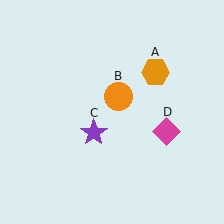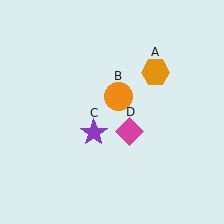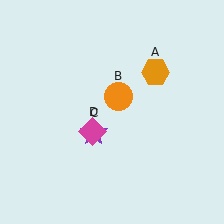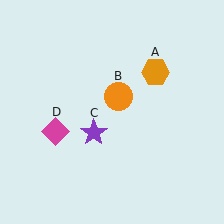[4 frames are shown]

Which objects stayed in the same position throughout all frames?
Orange hexagon (object A) and orange circle (object B) and purple star (object C) remained stationary.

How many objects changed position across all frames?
1 object changed position: magenta diamond (object D).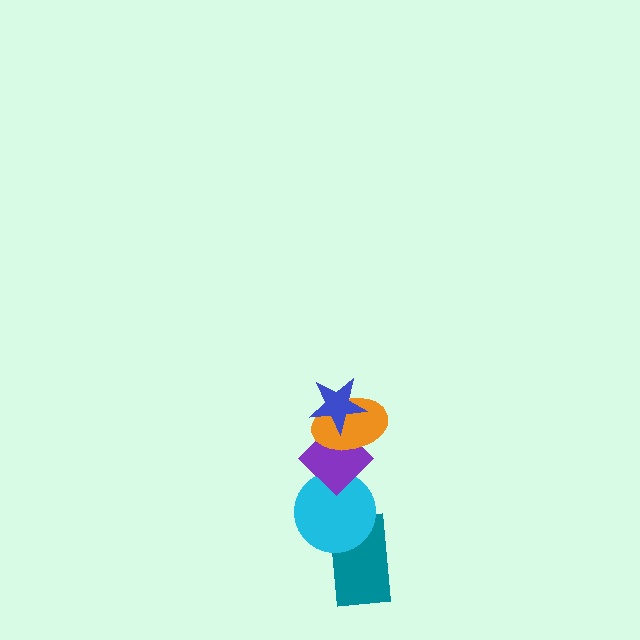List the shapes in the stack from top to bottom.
From top to bottom: the blue star, the orange ellipse, the purple diamond, the cyan circle, the teal rectangle.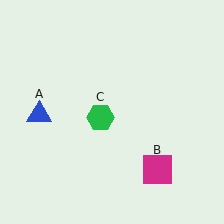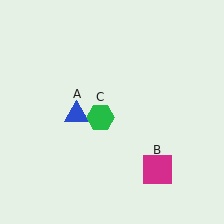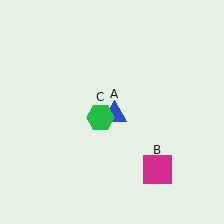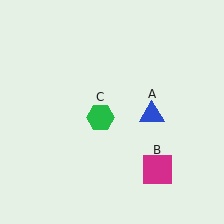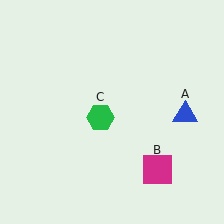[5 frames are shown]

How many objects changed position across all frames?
1 object changed position: blue triangle (object A).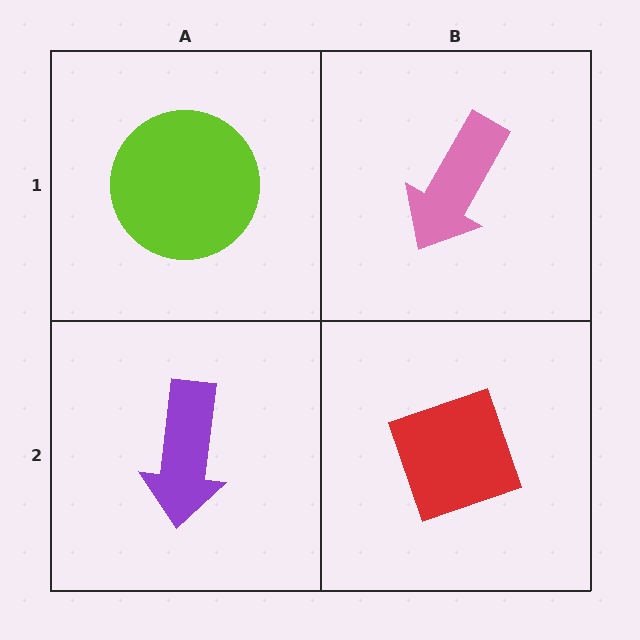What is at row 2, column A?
A purple arrow.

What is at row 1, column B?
A pink arrow.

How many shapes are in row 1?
2 shapes.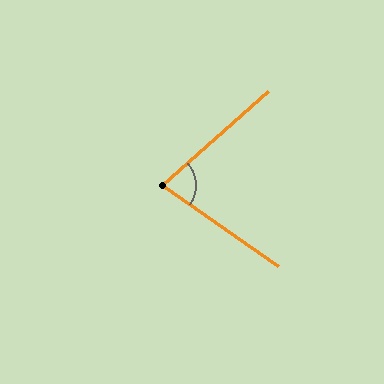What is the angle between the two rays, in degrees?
Approximately 77 degrees.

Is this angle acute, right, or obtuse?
It is acute.